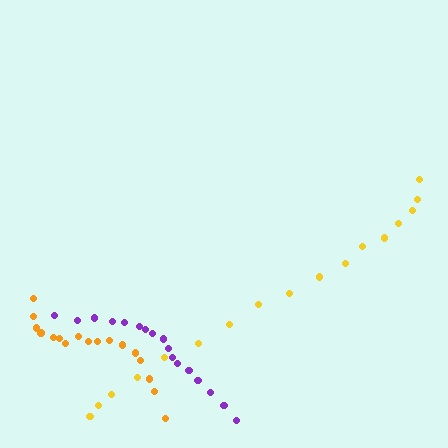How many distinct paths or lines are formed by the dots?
There are 3 distinct paths.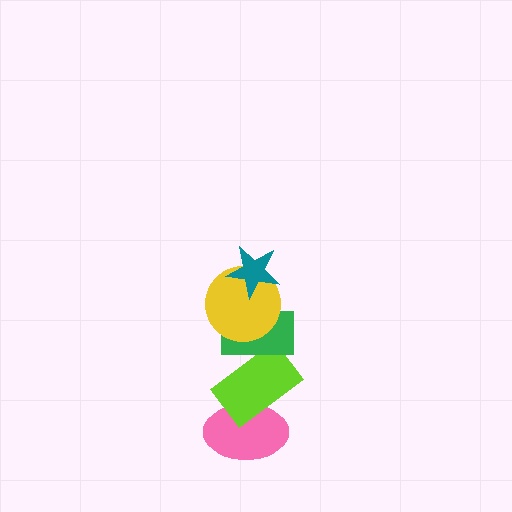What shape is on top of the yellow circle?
The teal star is on top of the yellow circle.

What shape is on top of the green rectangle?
The yellow circle is on top of the green rectangle.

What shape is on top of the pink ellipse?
The lime rectangle is on top of the pink ellipse.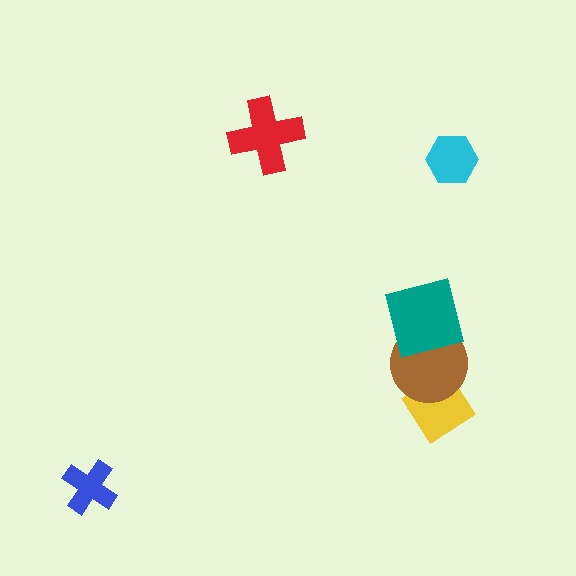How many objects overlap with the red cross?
0 objects overlap with the red cross.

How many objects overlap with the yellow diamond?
1 object overlaps with the yellow diamond.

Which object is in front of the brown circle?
The teal square is in front of the brown circle.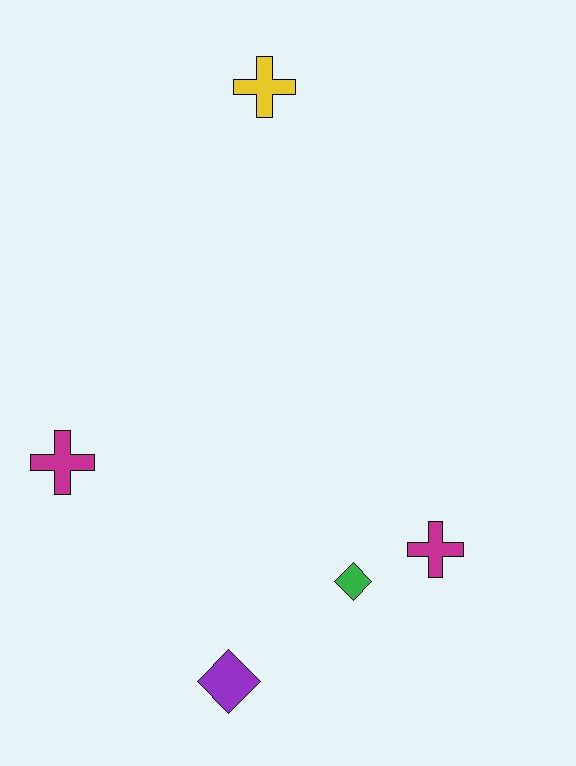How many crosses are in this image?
There are 3 crosses.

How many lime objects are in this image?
There are no lime objects.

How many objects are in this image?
There are 5 objects.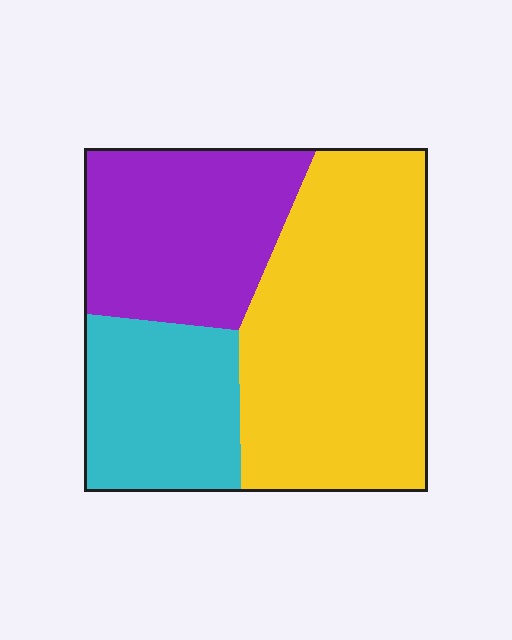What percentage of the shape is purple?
Purple takes up about one quarter (1/4) of the shape.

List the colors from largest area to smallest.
From largest to smallest: yellow, purple, cyan.